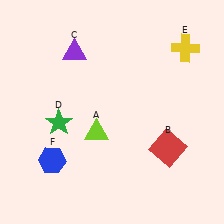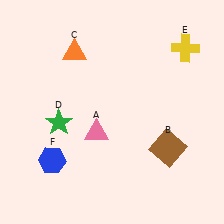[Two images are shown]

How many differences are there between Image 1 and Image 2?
There are 3 differences between the two images.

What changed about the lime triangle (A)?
In Image 1, A is lime. In Image 2, it changed to pink.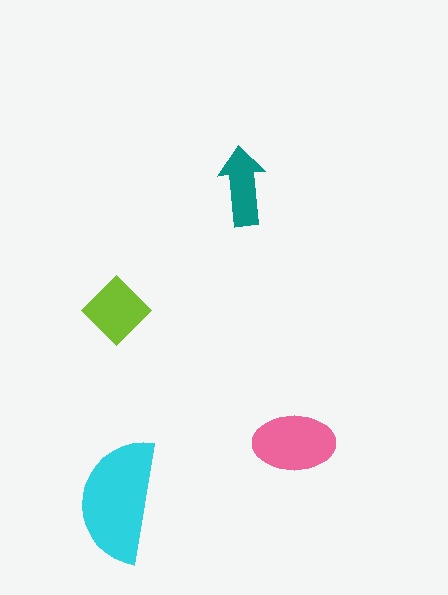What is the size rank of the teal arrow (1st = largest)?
4th.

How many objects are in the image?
There are 4 objects in the image.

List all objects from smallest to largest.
The teal arrow, the lime diamond, the pink ellipse, the cyan semicircle.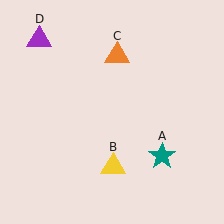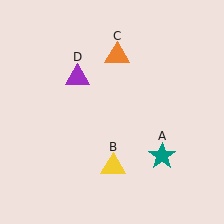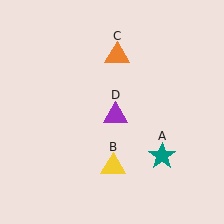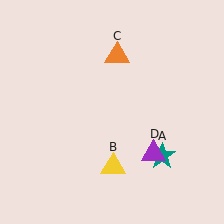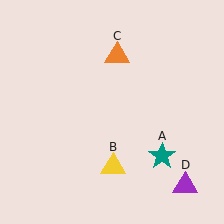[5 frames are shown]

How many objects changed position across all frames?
1 object changed position: purple triangle (object D).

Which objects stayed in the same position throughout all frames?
Teal star (object A) and yellow triangle (object B) and orange triangle (object C) remained stationary.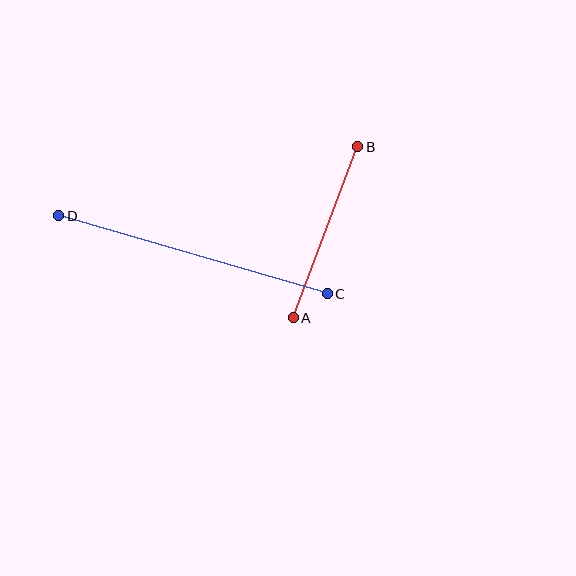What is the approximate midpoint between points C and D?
The midpoint is at approximately (193, 255) pixels.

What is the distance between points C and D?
The distance is approximately 279 pixels.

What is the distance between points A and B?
The distance is approximately 183 pixels.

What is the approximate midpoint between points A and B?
The midpoint is at approximately (326, 232) pixels.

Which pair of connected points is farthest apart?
Points C and D are farthest apart.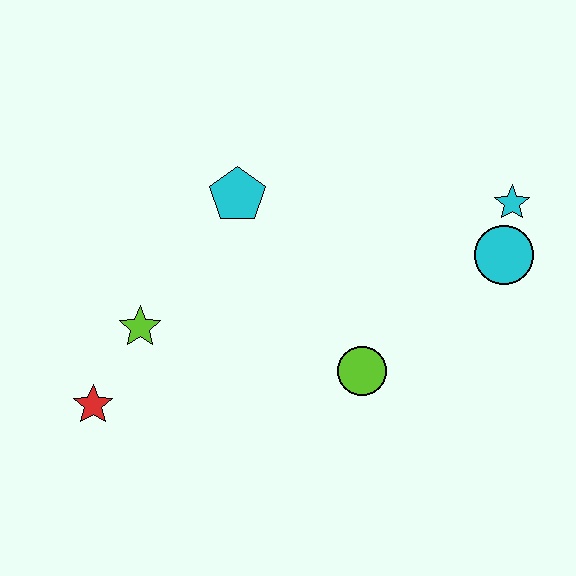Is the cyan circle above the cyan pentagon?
No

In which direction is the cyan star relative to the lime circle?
The cyan star is above the lime circle.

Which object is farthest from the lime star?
The cyan star is farthest from the lime star.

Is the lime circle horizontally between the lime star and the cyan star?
Yes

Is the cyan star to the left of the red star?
No